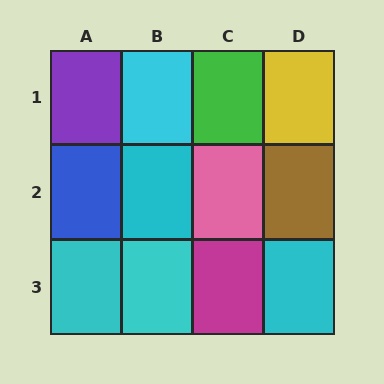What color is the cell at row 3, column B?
Cyan.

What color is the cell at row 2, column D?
Brown.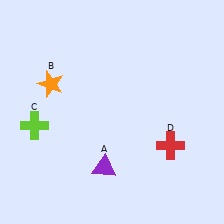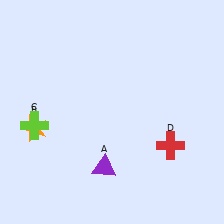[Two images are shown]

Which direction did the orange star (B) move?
The orange star (B) moved down.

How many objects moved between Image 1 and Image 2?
1 object moved between the two images.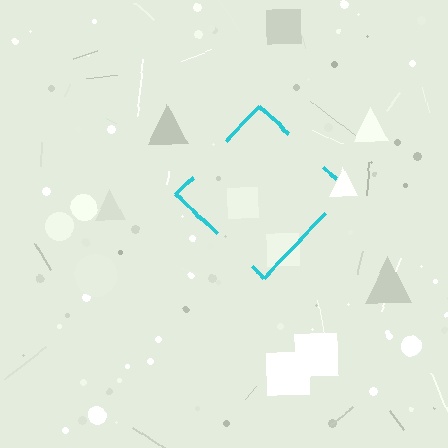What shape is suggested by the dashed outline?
The dashed outline suggests a diamond.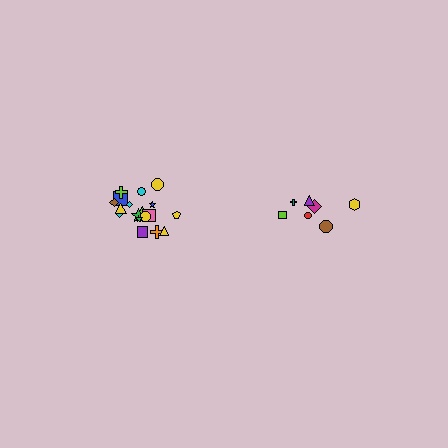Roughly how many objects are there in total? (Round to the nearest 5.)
Roughly 25 objects in total.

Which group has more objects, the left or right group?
The left group.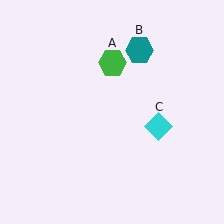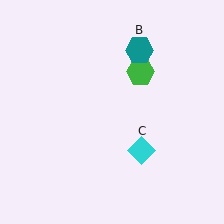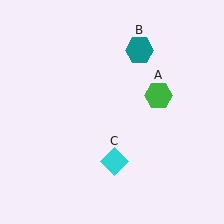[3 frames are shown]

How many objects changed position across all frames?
2 objects changed position: green hexagon (object A), cyan diamond (object C).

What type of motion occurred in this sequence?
The green hexagon (object A), cyan diamond (object C) rotated clockwise around the center of the scene.